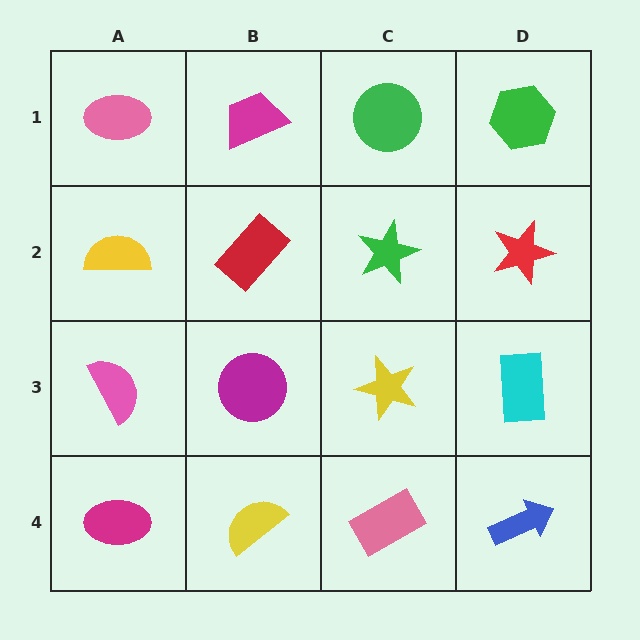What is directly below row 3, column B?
A yellow semicircle.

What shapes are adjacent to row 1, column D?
A red star (row 2, column D), a green circle (row 1, column C).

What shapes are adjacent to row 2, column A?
A pink ellipse (row 1, column A), a pink semicircle (row 3, column A), a red rectangle (row 2, column B).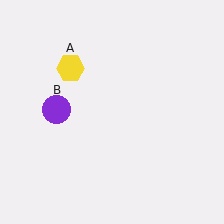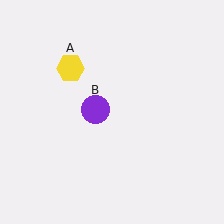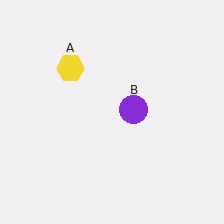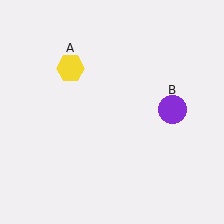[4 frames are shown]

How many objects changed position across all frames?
1 object changed position: purple circle (object B).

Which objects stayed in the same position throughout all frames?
Yellow hexagon (object A) remained stationary.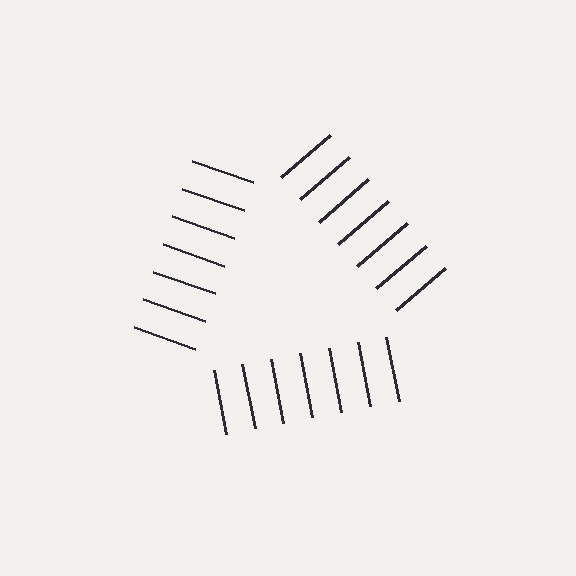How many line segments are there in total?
21 — 7 along each of the 3 edges.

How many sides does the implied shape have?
3 sides — the line-ends trace a triangle.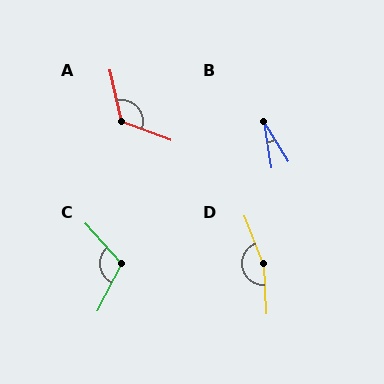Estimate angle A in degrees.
Approximately 123 degrees.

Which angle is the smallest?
B, at approximately 22 degrees.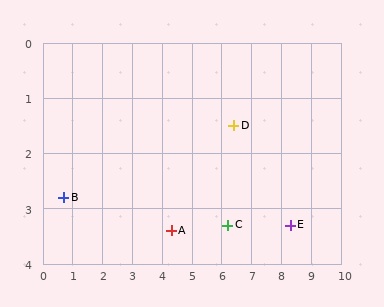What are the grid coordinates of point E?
Point E is at approximately (8.3, 3.3).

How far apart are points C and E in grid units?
Points C and E are about 2.1 grid units apart.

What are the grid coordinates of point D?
Point D is at approximately (6.4, 1.5).